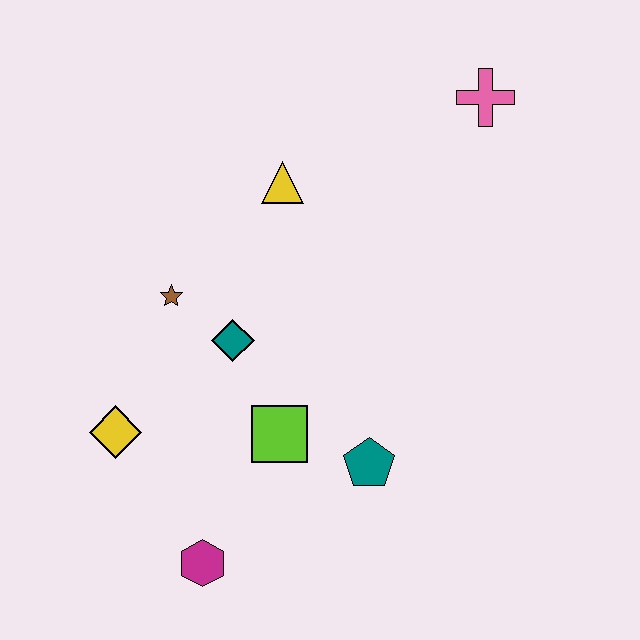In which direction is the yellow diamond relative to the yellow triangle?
The yellow diamond is below the yellow triangle.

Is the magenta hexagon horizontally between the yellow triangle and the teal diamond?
No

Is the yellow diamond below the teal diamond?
Yes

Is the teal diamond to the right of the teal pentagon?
No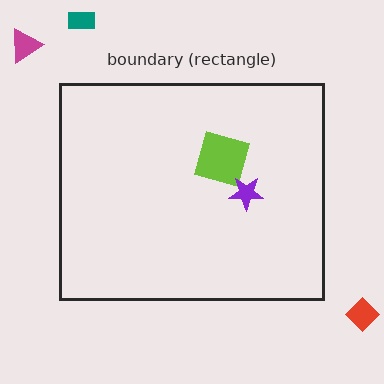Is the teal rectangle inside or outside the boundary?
Outside.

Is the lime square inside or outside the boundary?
Inside.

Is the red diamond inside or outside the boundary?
Outside.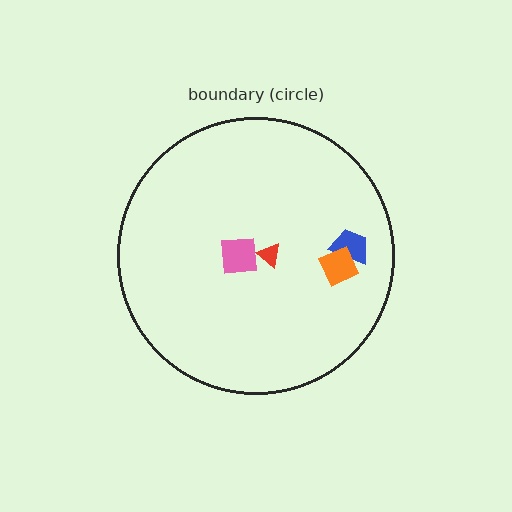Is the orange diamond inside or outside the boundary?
Inside.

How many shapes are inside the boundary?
4 inside, 0 outside.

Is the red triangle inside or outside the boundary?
Inside.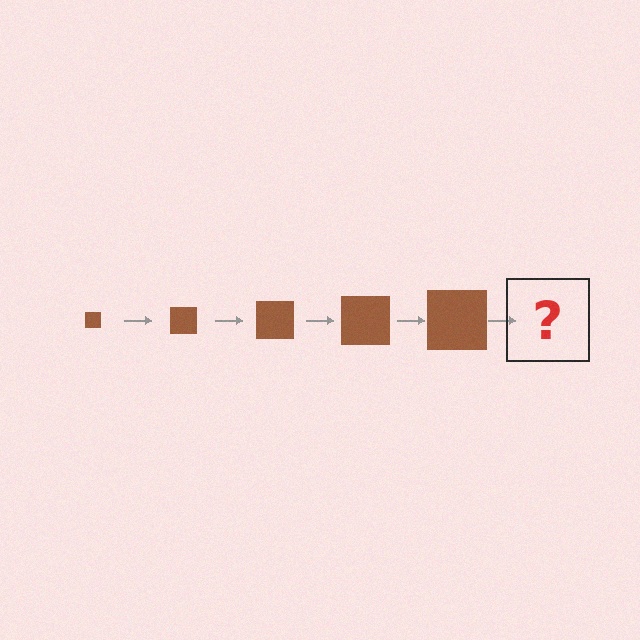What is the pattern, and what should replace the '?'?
The pattern is that the square gets progressively larger each step. The '?' should be a brown square, larger than the previous one.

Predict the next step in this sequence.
The next step is a brown square, larger than the previous one.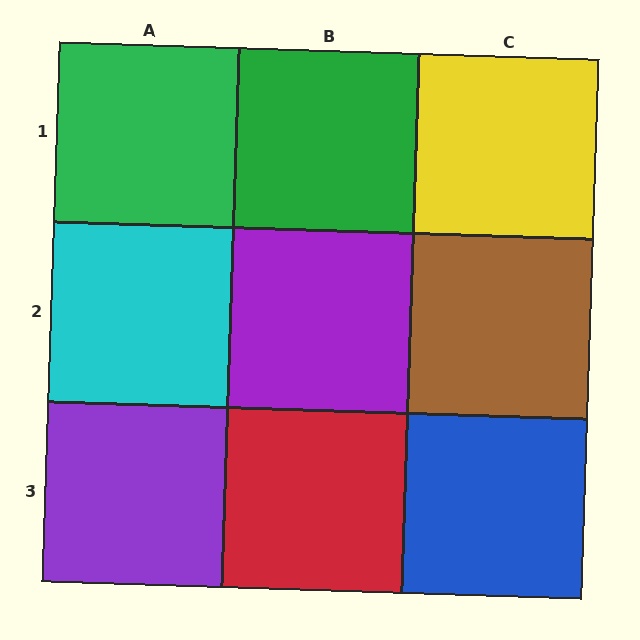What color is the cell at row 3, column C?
Blue.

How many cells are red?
1 cell is red.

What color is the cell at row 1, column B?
Green.